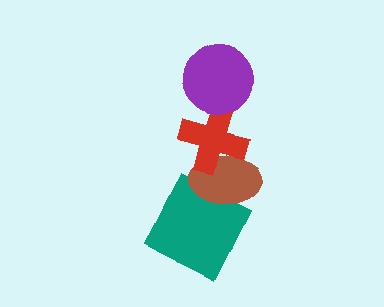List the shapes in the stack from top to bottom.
From top to bottom: the purple circle, the red cross, the brown ellipse, the teal square.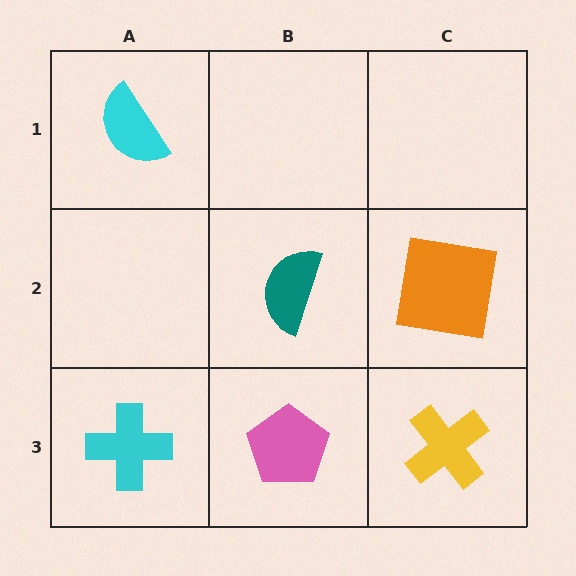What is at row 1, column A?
A cyan semicircle.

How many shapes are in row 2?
2 shapes.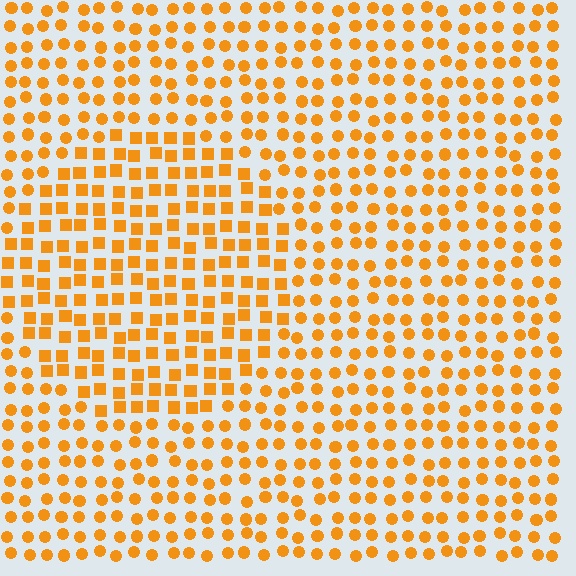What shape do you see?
I see a circle.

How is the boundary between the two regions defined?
The boundary is defined by a change in element shape: squares inside vs. circles outside. All elements share the same color and spacing.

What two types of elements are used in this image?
The image uses squares inside the circle region and circles outside it.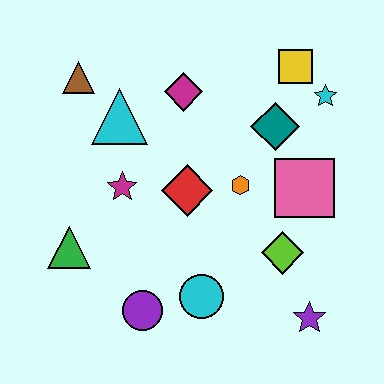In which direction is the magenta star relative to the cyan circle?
The magenta star is above the cyan circle.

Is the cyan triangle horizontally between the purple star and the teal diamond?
No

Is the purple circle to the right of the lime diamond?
No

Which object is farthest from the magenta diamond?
The purple star is farthest from the magenta diamond.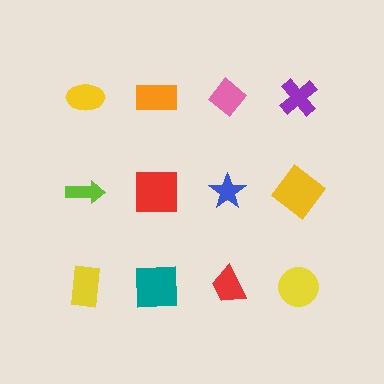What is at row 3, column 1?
A yellow rectangle.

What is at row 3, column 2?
A teal square.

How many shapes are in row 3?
4 shapes.